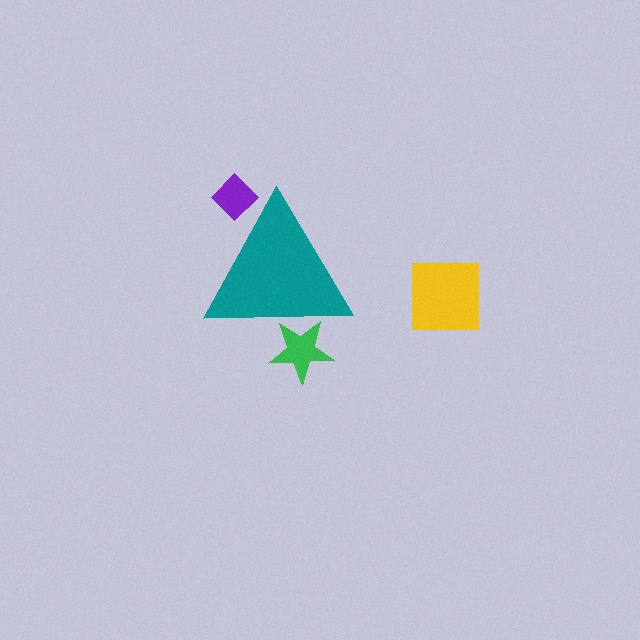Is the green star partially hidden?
Yes, the green star is partially hidden behind the teal triangle.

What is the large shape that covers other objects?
A teal triangle.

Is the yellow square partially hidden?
No, the yellow square is fully visible.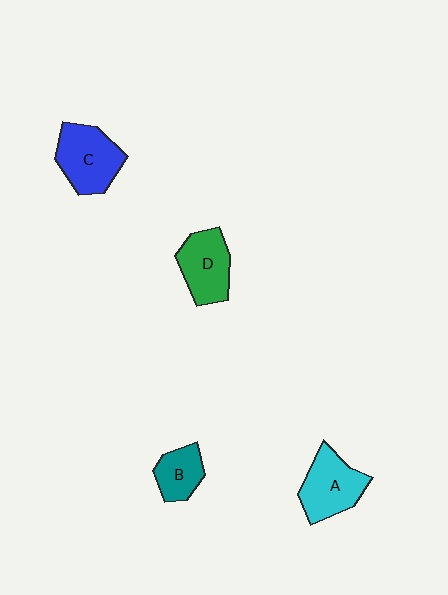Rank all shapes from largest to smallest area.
From largest to smallest: C (blue), A (cyan), D (green), B (teal).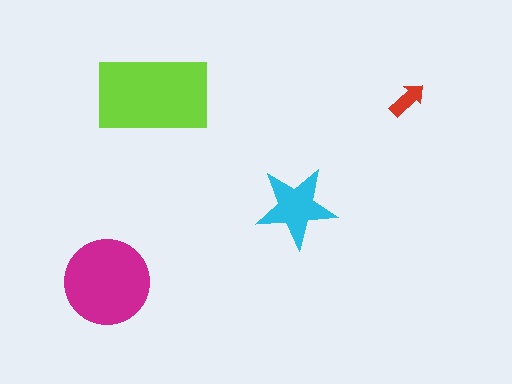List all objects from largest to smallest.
The lime rectangle, the magenta circle, the cyan star, the red arrow.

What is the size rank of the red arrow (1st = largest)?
4th.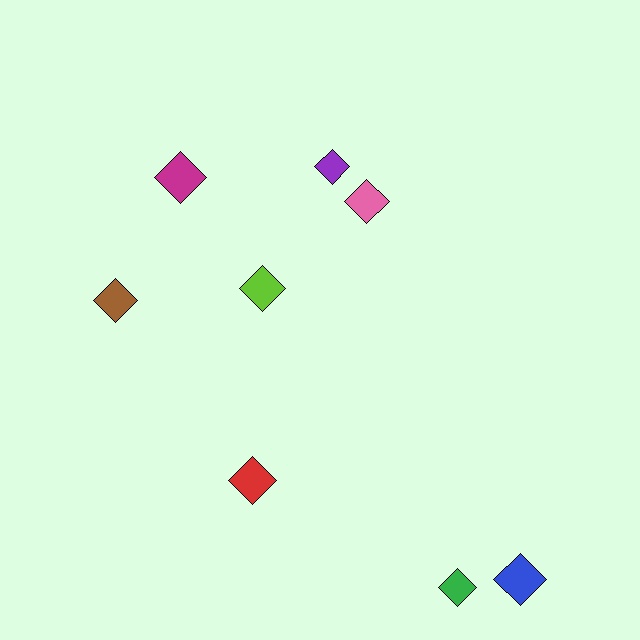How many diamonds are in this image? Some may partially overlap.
There are 8 diamonds.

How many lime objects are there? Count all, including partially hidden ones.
There is 1 lime object.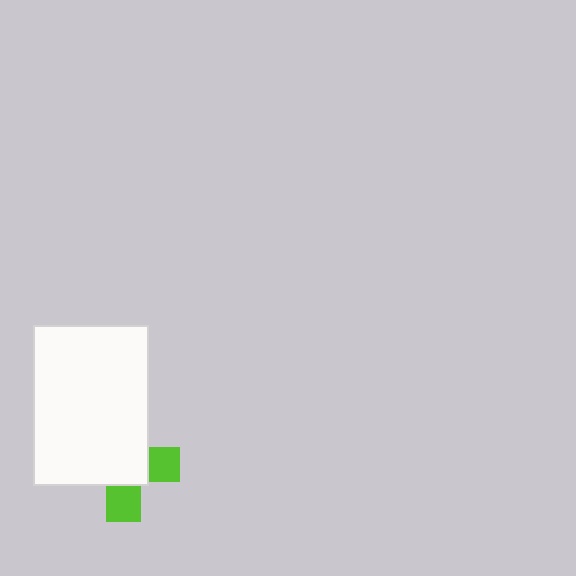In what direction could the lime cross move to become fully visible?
The lime cross could move toward the lower-right. That would shift it out from behind the white rectangle entirely.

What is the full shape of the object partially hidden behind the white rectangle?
The partially hidden object is a lime cross.